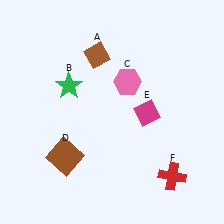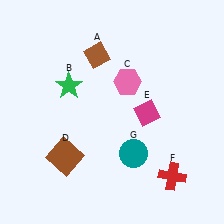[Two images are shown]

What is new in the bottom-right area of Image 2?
A teal circle (G) was added in the bottom-right area of Image 2.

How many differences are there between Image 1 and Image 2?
There is 1 difference between the two images.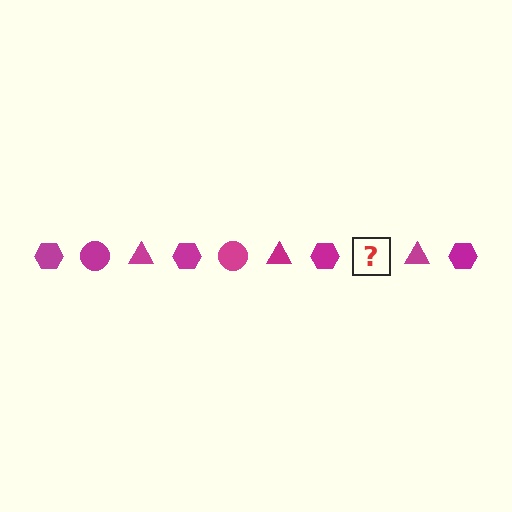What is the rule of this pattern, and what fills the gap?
The rule is that the pattern cycles through hexagon, circle, triangle shapes in magenta. The gap should be filled with a magenta circle.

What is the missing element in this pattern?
The missing element is a magenta circle.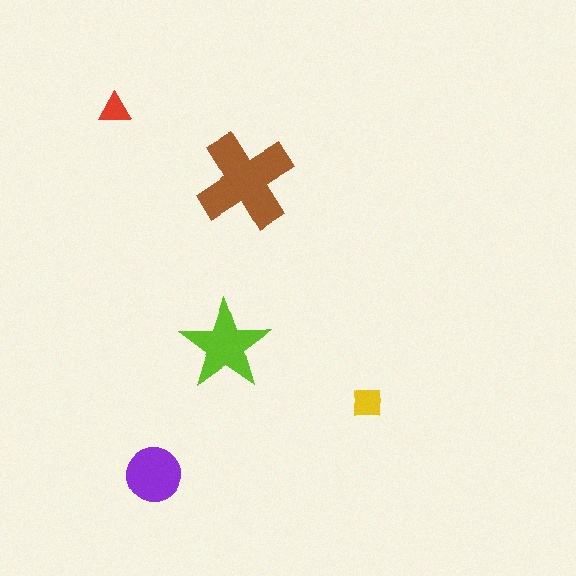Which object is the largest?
The brown cross.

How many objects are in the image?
There are 5 objects in the image.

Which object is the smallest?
The red triangle.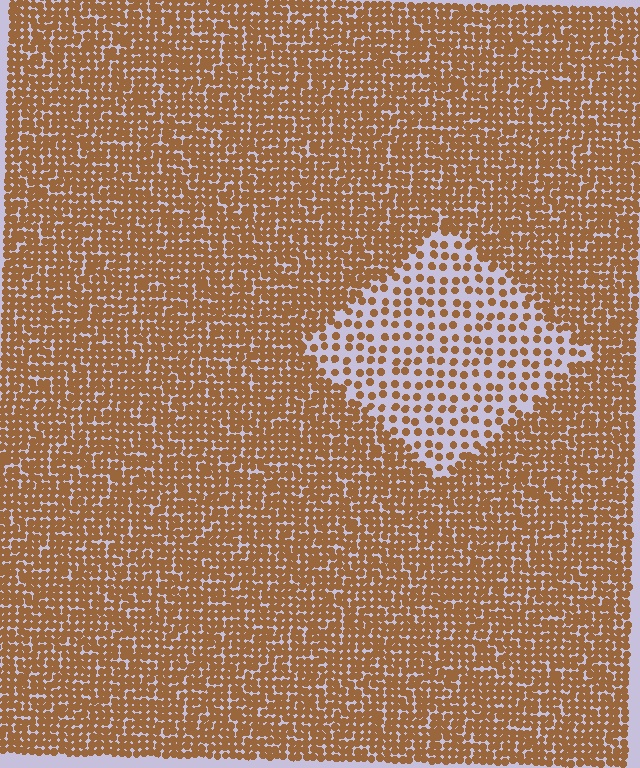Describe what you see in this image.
The image contains small brown elements arranged at two different densities. A diamond-shaped region is visible where the elements are less densely packed than the surrounding area.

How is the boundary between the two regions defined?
The boundary is defined by a change in element density (approximately 2.5x ratio). All elements are the same color, size, and shape.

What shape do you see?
I see a diamond.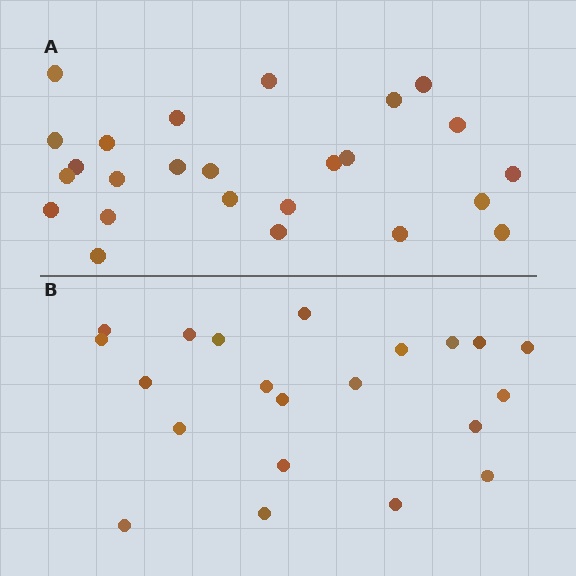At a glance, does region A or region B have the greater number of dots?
Region A (the top region) has more dots.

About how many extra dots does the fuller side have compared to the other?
Region A has about 4 more dots than region B.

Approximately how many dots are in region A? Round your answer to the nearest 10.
About 20 dots. (The exact count is 25, which rounds to 20.)